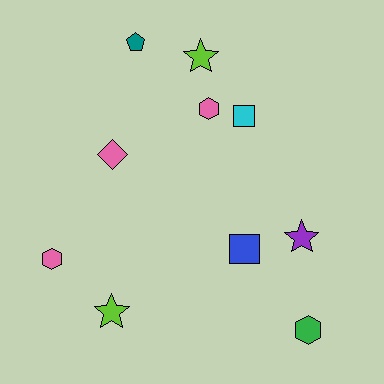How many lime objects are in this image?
There are 2 lime objects.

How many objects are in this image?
There are 10 objects.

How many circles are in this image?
There are no circles.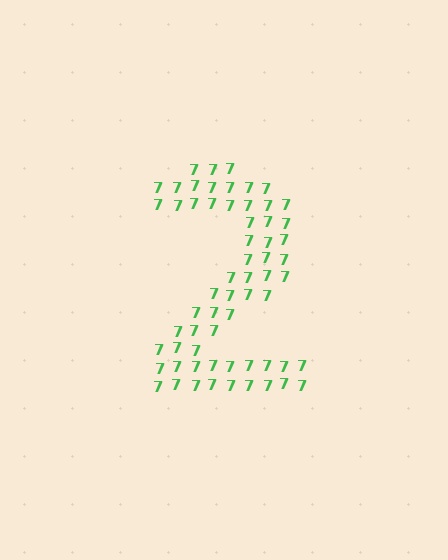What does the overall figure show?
The overall figure shows the digit 2.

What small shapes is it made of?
It is made of small digit 7's.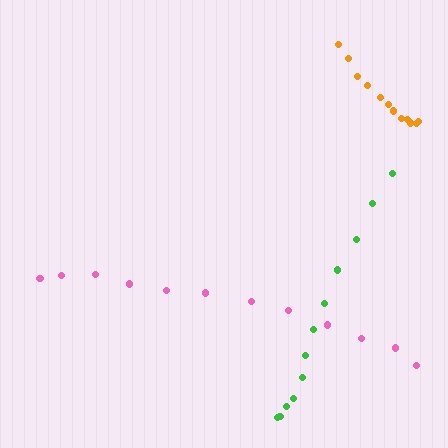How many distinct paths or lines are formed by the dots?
There are 3 distinct paths.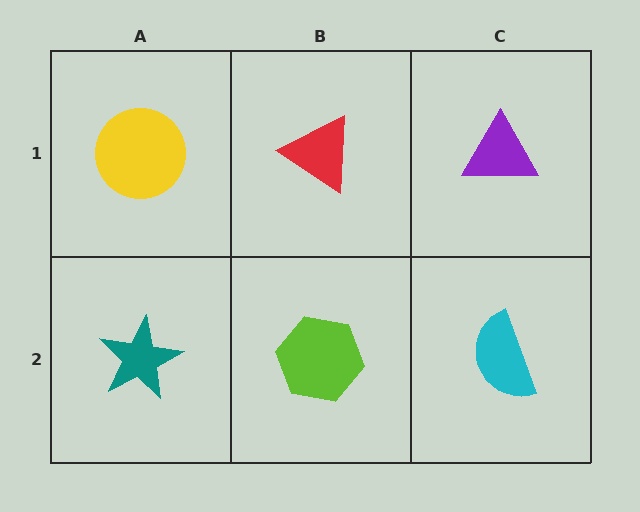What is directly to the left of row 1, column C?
A red triangle.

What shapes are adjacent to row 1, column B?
A lime hexagon (row 2, column B), a yellow circle (row 1, column A), a purple triangle (row 1, column C).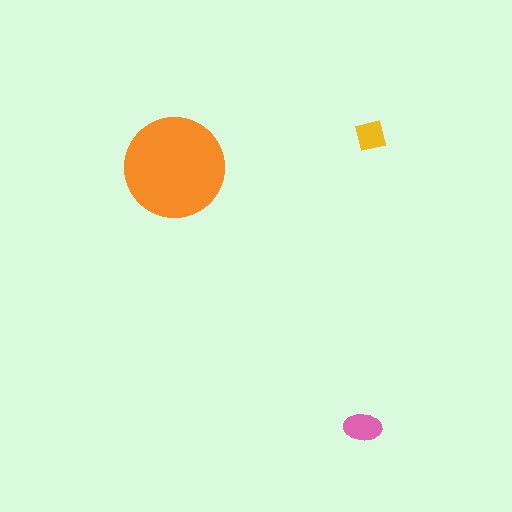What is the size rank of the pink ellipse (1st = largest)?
2nd.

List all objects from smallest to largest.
The yellow square, the pink ellipse, the orange circle.